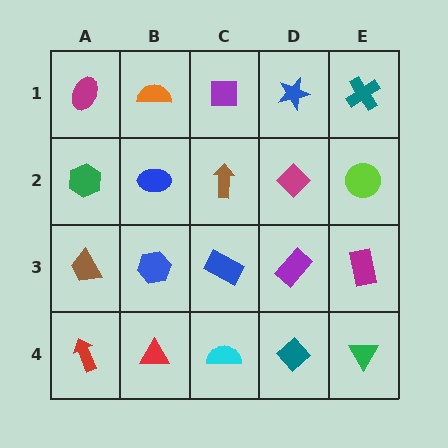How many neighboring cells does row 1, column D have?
3.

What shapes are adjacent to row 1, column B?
A blue ellipse (row 2, column B), a magenta ellipse (row 1, column A), a purple square (row 1, column C).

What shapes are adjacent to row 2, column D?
A blue star (row 1, column D), a purple rectangle (row 3, column D), a brown arrow (row 2, column C), a lime circle (row 2, column E).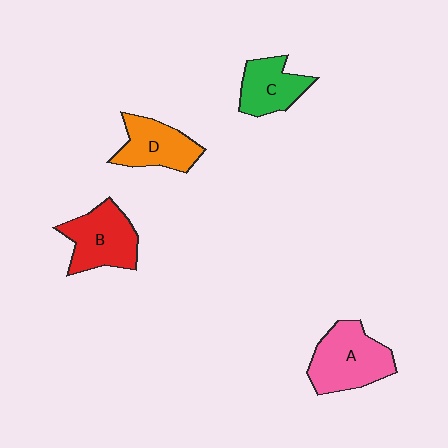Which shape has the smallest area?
Shape C (green).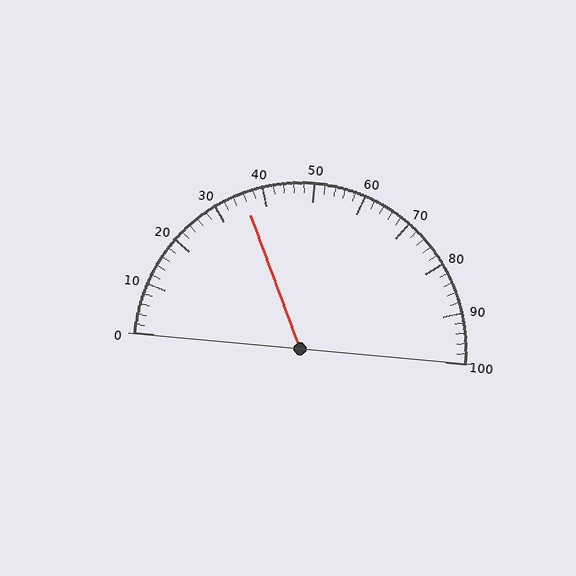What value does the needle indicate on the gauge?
The needle indicates approximately 36.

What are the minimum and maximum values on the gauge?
The gauge ranges from 0 to 100.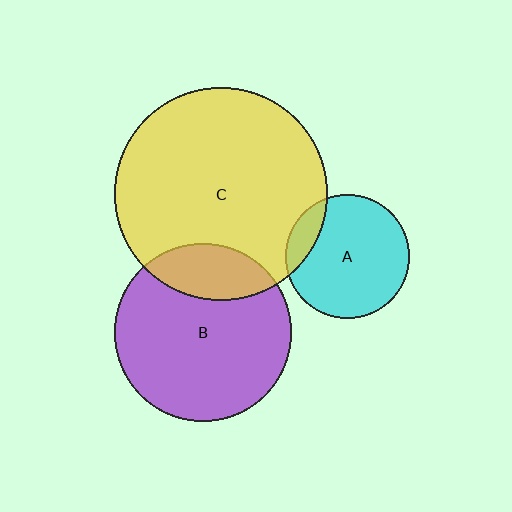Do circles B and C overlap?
Yes.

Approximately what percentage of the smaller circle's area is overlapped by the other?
Approximately 20%.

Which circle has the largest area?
Circle C (yellow).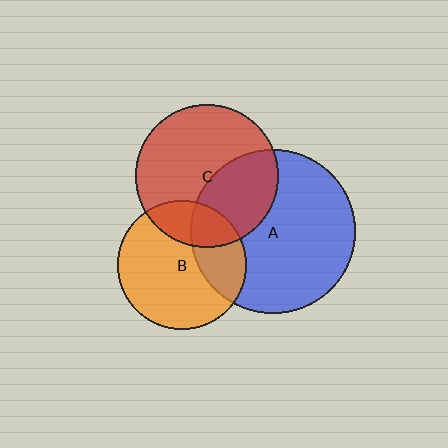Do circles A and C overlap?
Yes.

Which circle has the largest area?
Circle A (blue).